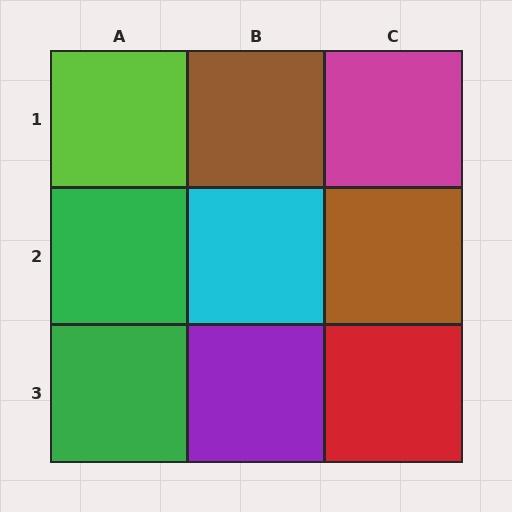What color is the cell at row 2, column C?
Brown.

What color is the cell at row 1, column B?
Brown.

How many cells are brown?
2 cells are brown.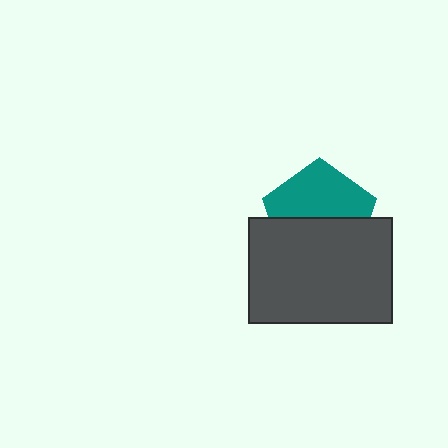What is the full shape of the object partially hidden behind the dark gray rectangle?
The partially hidden object is a teal pentagon.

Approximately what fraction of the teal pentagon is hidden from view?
Roughly 48% of the teal pentagon is hidden behind the dark gray rectangle.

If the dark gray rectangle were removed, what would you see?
You would see the complete teal pentagon.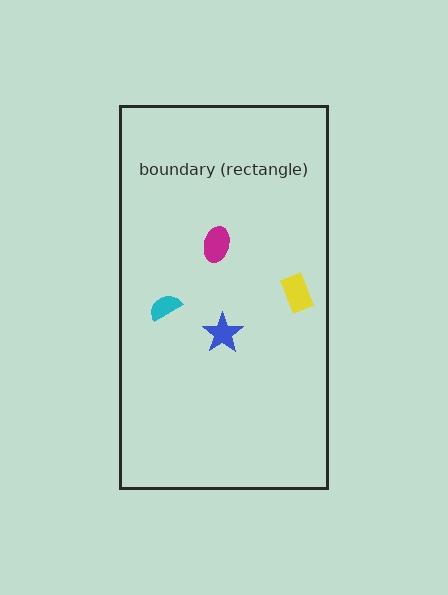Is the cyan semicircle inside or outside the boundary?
Inside.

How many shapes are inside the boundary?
4 inside, 0 outside.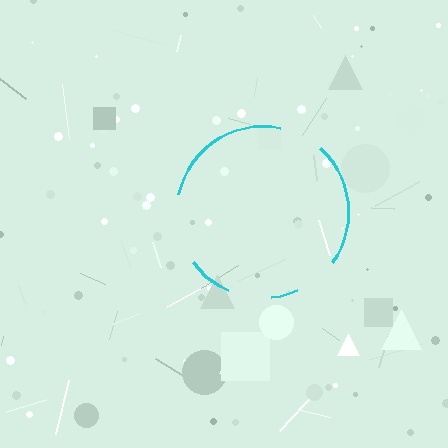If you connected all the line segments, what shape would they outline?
They would outline a circle.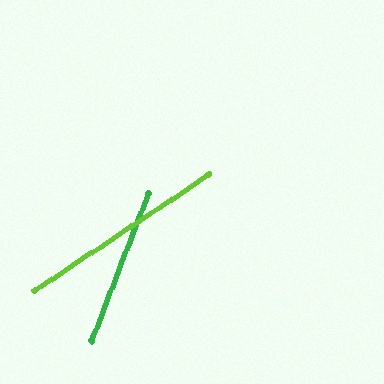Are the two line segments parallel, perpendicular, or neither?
Neither parallel nor perpendicular — they differ by about 35°.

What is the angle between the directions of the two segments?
Approximately 35 degrees.